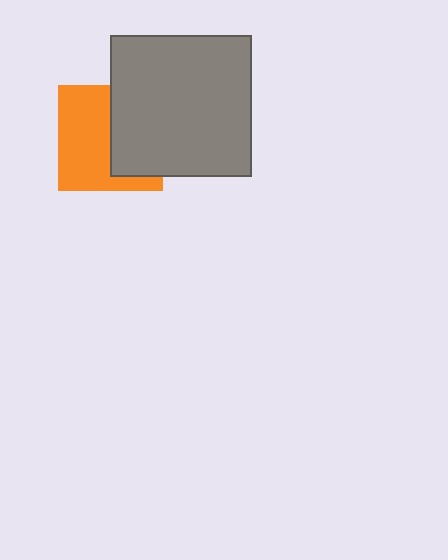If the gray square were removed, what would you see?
You would see the complete orange square.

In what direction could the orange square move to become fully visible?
The orange square could move left. That would shift it out from behind the gray square entirely.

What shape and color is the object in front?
The object in front is a gray square.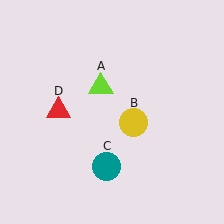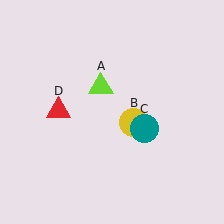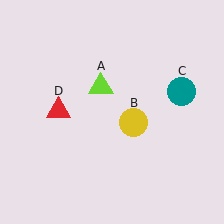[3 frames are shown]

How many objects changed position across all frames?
1 object changed position: teal circle (object C).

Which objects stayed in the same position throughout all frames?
Lime triangle (object A) and yellow circle (object B) and red triangle (object D) remained stationary.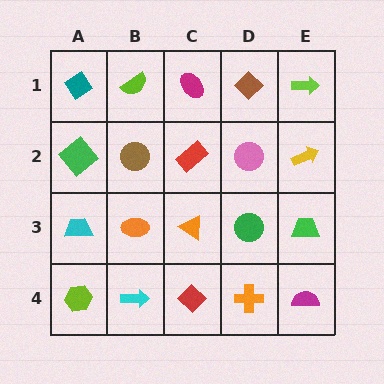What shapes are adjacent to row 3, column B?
A brown circle (row 2, column B), a cyan arrow (row 4, column B), a cyan trapezoid (row 3, column A), an orange triangle (row 3, column C).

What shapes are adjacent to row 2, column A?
A teal diamond (row 1, column A), a cyan trapezoid (row 3, column A), a brown circle (row 2, column B).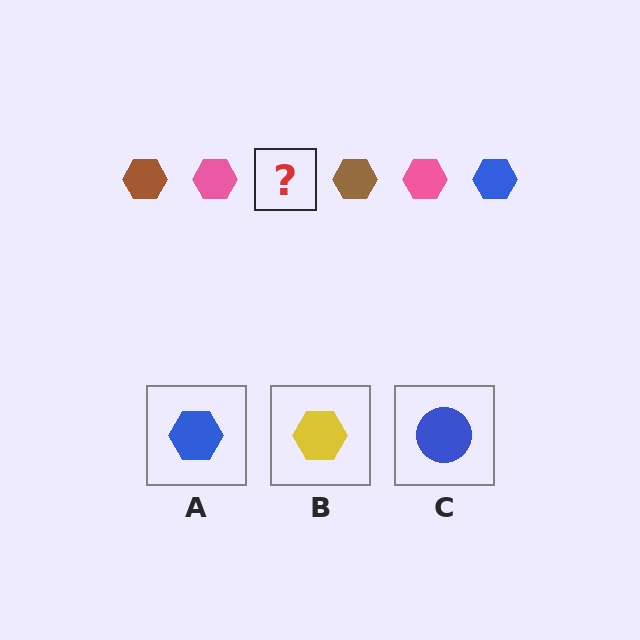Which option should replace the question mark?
Option A.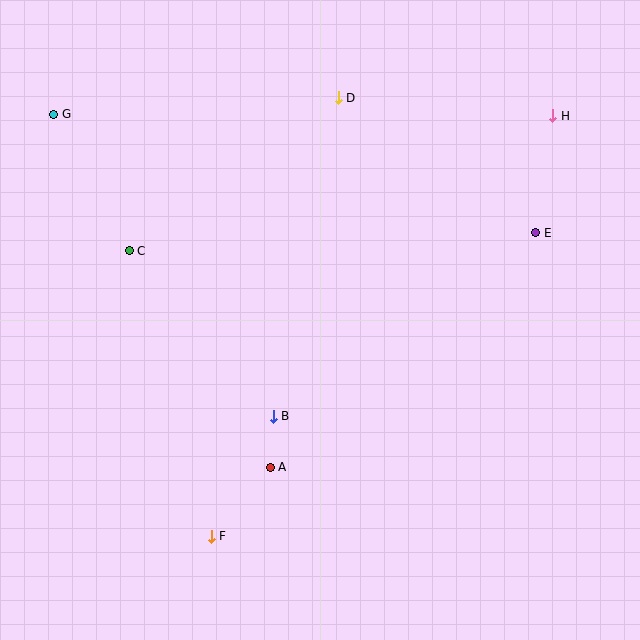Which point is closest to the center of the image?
Point B at (273, 416) is closest to the center.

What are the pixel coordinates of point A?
Point A is at (270, 467).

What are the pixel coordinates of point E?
Point E is at (536, 233).